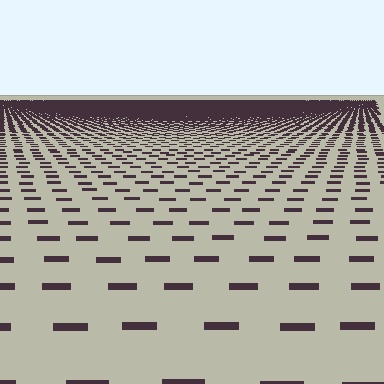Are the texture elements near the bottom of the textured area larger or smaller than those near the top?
Larger. Near the bottom, elements are closer to the viewer and appear at a bigger on-screen size.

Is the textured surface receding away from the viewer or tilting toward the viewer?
The surface is receding away from the viewer. Texture elements get smaller and denser toward the top.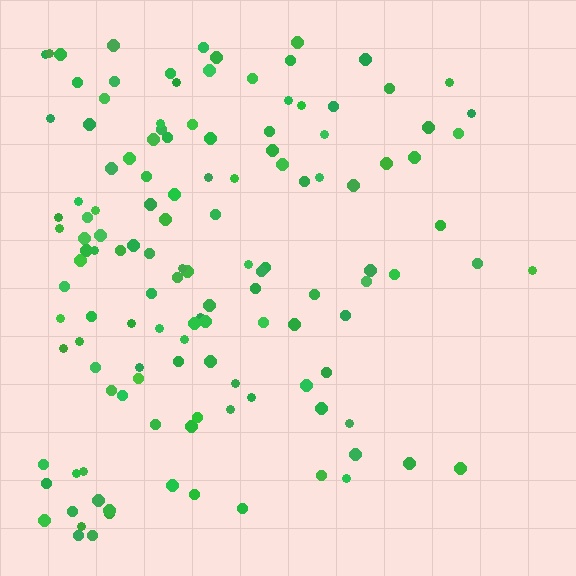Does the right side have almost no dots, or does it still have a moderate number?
Still a moderate number, just noticeably fewer than the left.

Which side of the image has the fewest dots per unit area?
The right.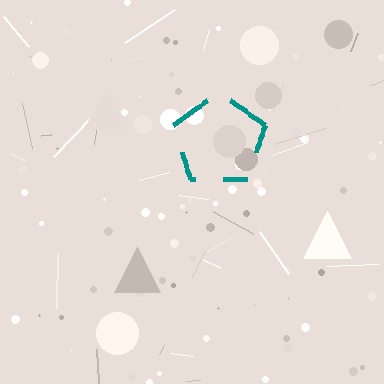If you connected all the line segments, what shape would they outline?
They would outline a pentagon.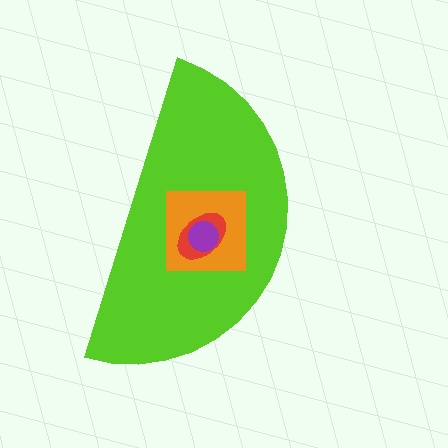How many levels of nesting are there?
4.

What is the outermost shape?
The lime semicircle.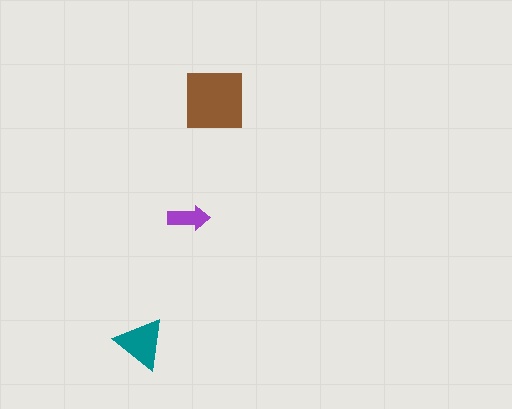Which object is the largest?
The brown square.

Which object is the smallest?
The purple arrow.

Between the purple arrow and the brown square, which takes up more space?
The brown square.